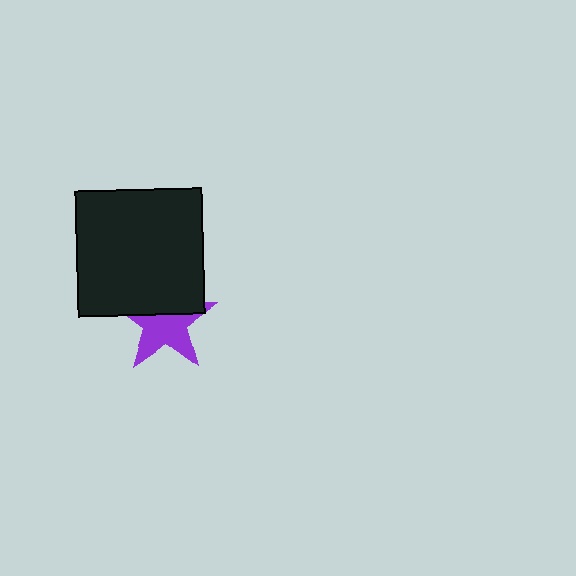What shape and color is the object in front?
The object in front is a black square.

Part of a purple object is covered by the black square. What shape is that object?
It is a star.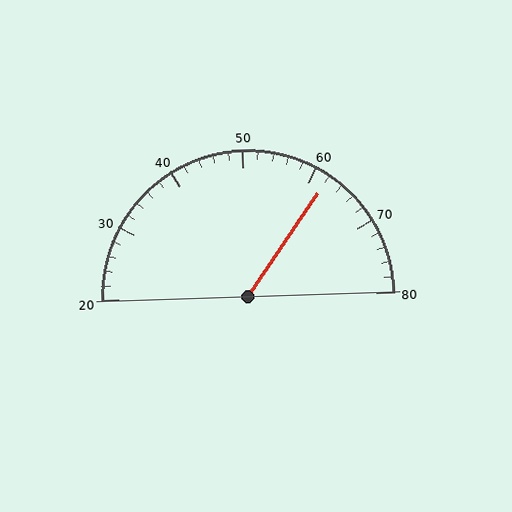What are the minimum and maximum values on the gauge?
The gauge ranges from 20 to 80.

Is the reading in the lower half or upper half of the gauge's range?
The reading is in the upper half of the range (20 to 80).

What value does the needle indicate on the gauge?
The needle indicates approximately 62.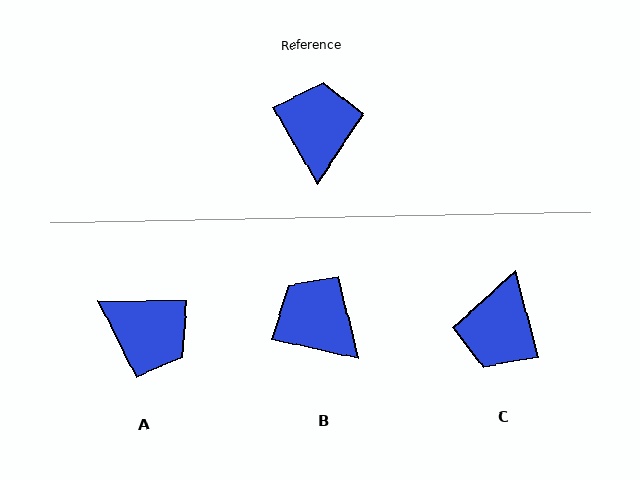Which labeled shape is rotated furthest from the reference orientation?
C, about 165 degrees away.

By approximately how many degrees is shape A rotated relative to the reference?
Approximately 120 degrees clockwise.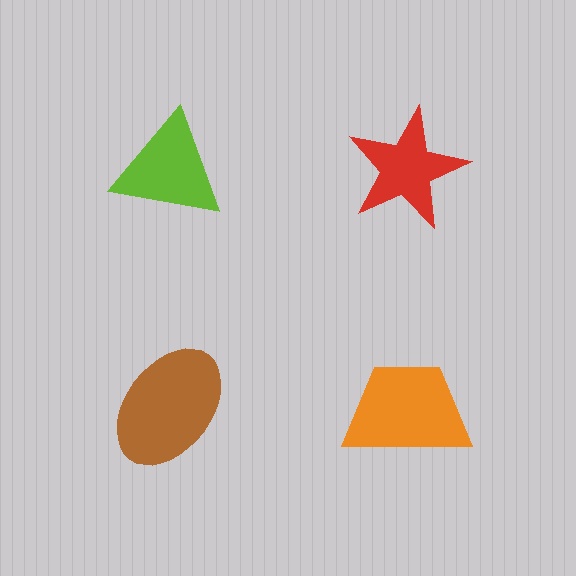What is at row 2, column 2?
An orange trapezoid.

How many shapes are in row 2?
2 shapes.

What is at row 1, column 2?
A red star.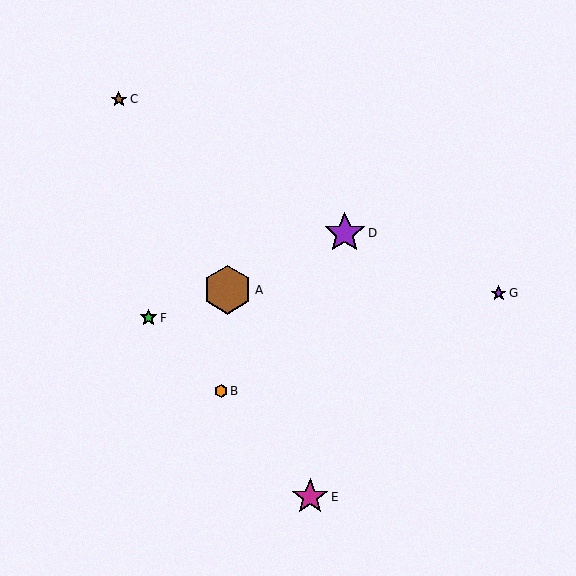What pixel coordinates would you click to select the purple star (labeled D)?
Click at (345, 233) to select the purple star D.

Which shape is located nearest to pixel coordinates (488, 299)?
The purple star (labeled G) at (499, 293) is nearest to that location.